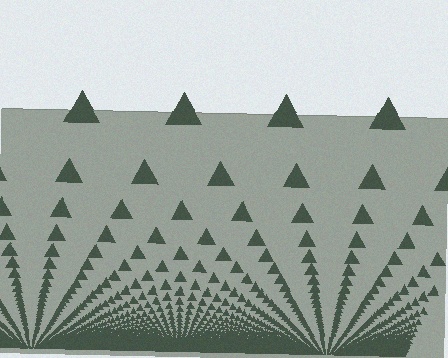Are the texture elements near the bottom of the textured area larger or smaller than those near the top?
Smaller. The gradient is inverted — elements near the bottom are smaller and denser.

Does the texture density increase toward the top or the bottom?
Density increases toward the bottom.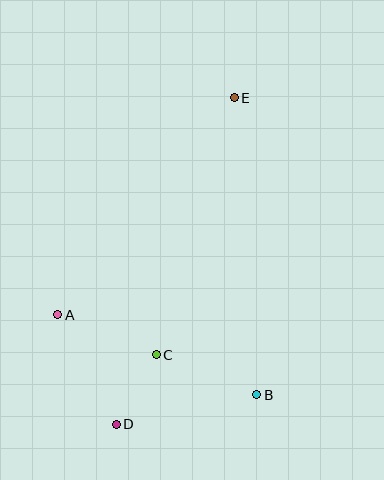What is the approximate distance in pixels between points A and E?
The distance between A and E is approximately 280 pixels.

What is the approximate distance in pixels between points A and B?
The distance between A and B is approximately 214 pixels.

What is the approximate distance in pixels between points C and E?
The distance between C and E is approximately 268 pixels.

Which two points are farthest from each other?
Points D and E are farthest from each other.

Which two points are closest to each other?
Points C and D are closest to each other.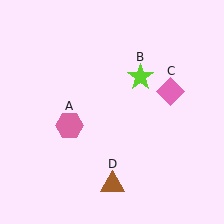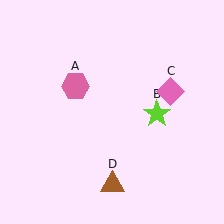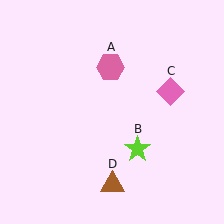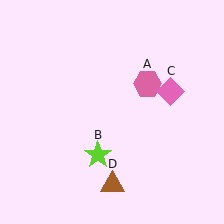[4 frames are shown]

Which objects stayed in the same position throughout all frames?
Pink diamond (object C) and brown triangle (object D) remained stationary.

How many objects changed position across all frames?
2 objects changed position: pink hexagon (object A), lime star (object B).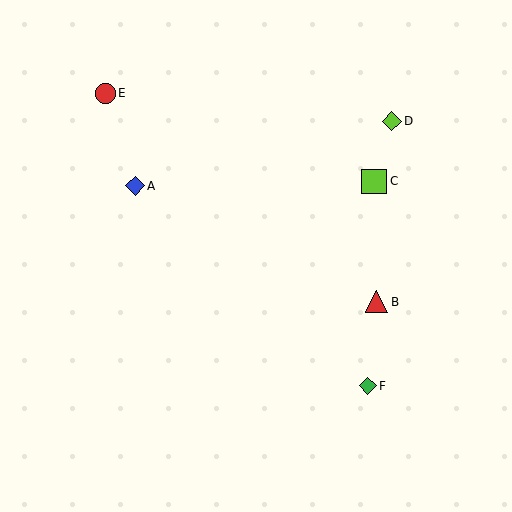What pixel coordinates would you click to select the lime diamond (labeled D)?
Click at (392, 121) to select the lime diamond D.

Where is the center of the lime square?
The center of the lime square is at (374, 182).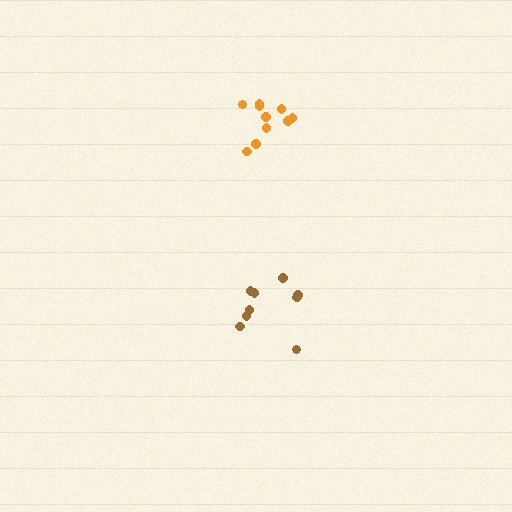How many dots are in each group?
Group 1: 9 dots, Group 2: 10 dots (19 total).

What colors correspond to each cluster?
The clusters are colored: brown, orange.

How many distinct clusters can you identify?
There are 2 distinct clusters.